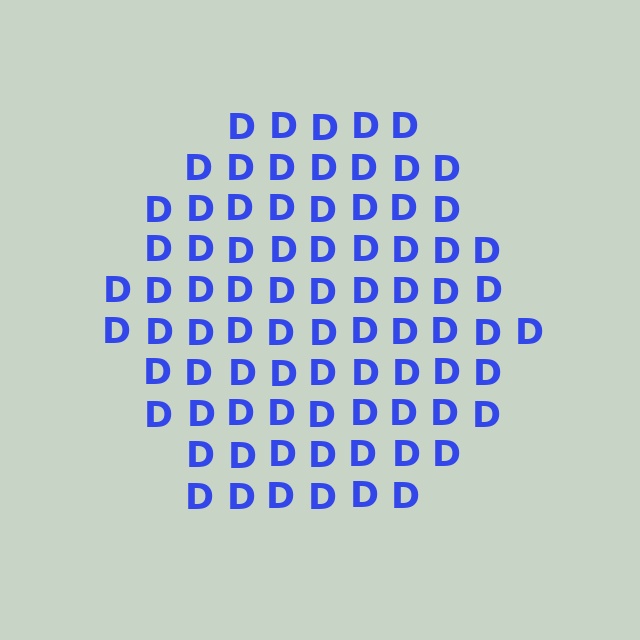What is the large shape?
The large shape is a hexagon.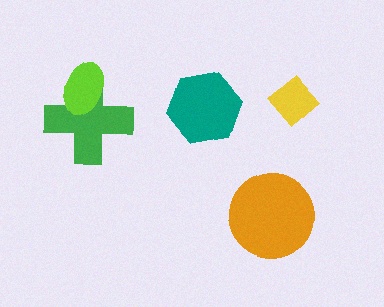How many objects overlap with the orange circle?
0 objects overlap with the orange circle.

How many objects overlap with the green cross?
1 object overlaps with the green cross.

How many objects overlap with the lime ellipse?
1 object overlaps with the lime ellipse.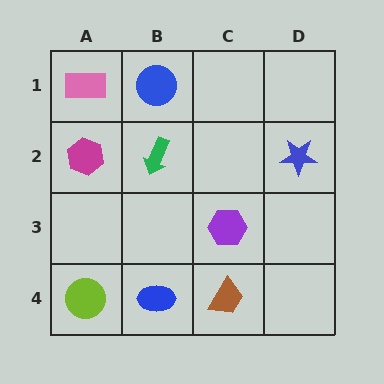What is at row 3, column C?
A purple hexagon.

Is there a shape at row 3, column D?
No, that cell is empty.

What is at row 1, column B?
A blue circle.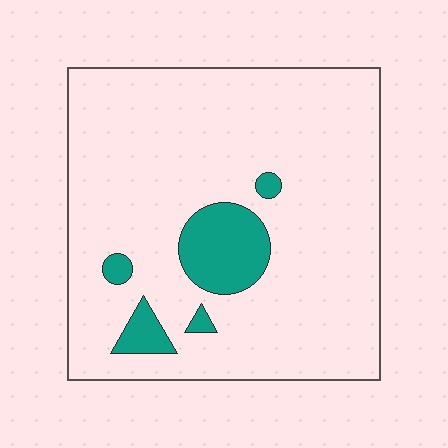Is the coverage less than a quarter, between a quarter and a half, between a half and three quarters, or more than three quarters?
Less than a quarter.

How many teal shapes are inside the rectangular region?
5.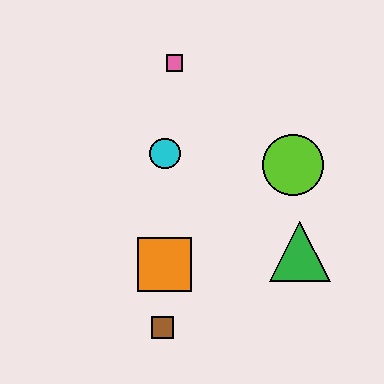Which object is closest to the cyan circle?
The pink square is closest to the cyan circle.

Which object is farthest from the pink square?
The brown square is farthest from the pink square.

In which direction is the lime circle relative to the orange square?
The lime circle is to the right of the orange square.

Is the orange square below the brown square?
No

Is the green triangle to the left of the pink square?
No